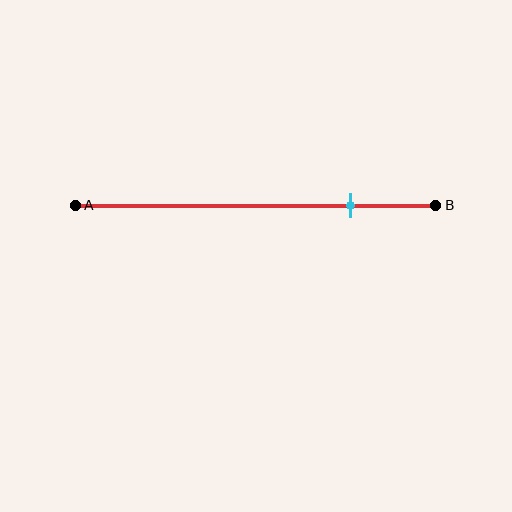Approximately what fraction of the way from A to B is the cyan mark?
The cyan mark is approximately 75% of the way from A to B.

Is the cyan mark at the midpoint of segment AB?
No, the mark is at about 75% from A, not at the 50% midpoint.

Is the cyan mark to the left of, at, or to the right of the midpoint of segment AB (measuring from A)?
The cyan mark is to the right of the midpoint of segment AB.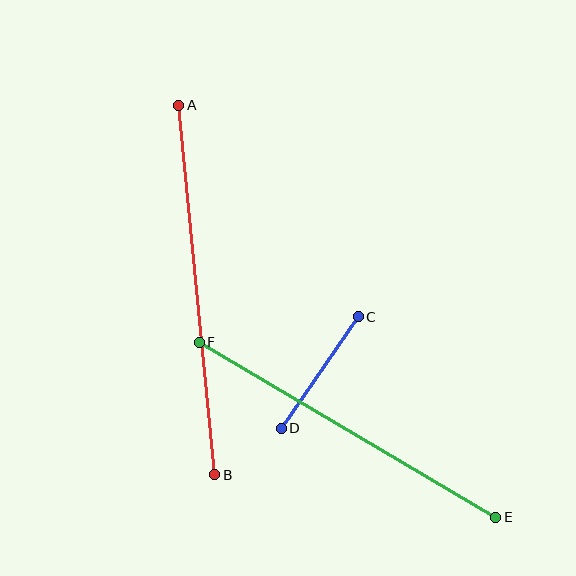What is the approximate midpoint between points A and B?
The midpoint is at approximately (197, 290) pixels.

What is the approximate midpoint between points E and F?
The midpoint is at approximately (348, 430) pixels.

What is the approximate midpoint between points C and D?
The midpoint is at approximately (320, 372) pixels.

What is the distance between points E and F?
The distance is approximately 344 pixels.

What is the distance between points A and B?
The distance is approximately 372 pixels.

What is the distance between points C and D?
The distance is approximately 135 pixels.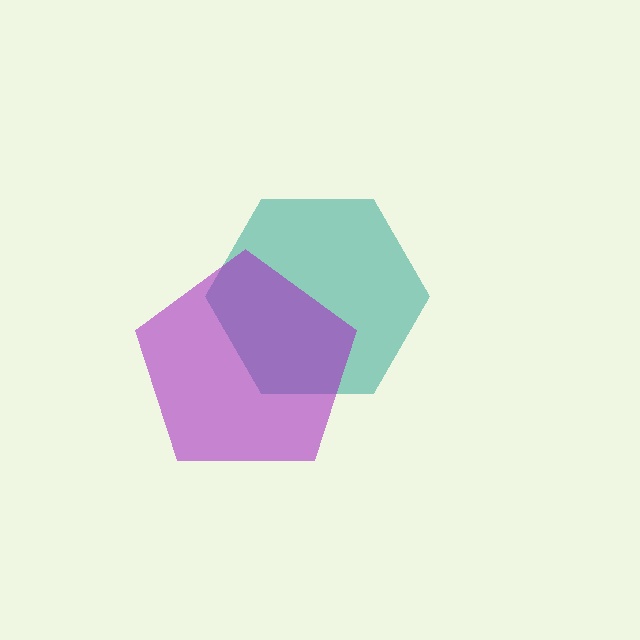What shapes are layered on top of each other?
The layered shapes are: a teal hexagon, a purple pentagon.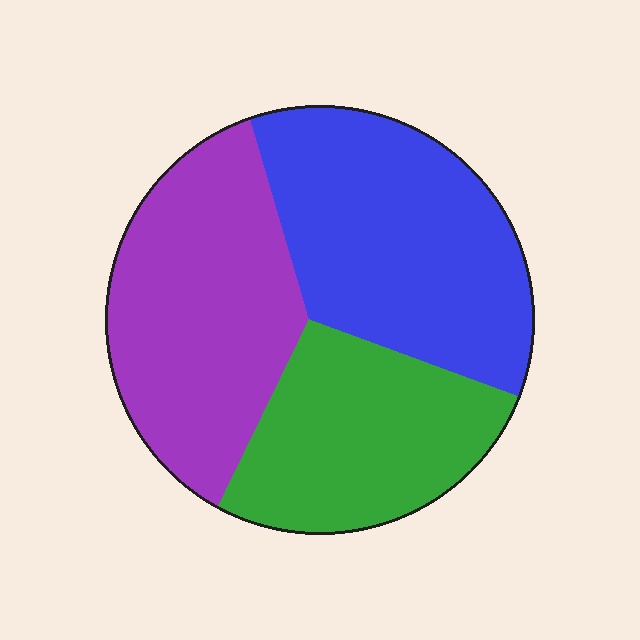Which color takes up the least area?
Green, at roughly 30%.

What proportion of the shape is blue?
Blue covers about 35% of the shape.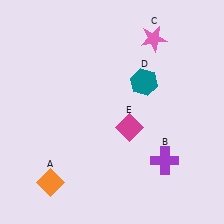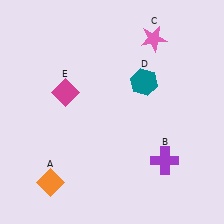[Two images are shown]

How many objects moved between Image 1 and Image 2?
1 object moved between the two images.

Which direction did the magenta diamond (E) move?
The magenta diamond (E) moved left.